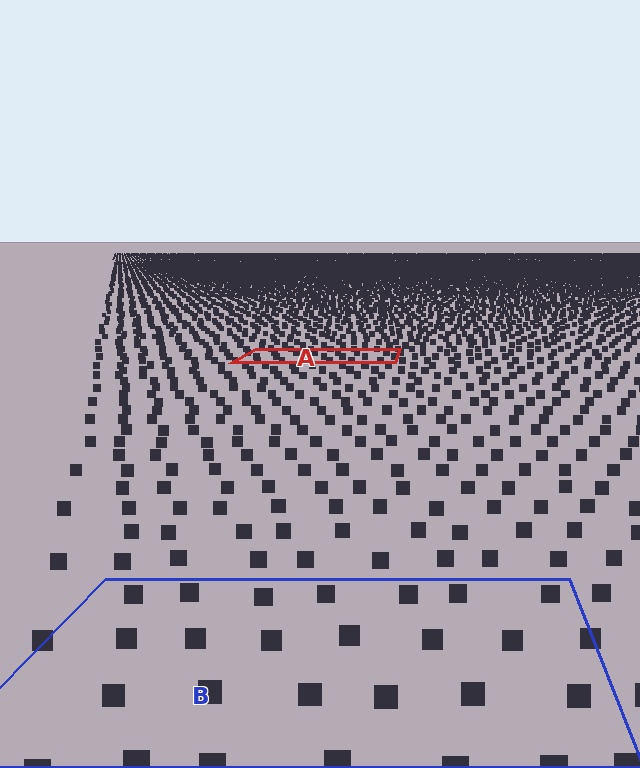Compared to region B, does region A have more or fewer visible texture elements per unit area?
Region A has more texture elements per unit area — they are packed more densely because it is farther away.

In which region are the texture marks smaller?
The texture marks are smaller in region A, because it is farther away.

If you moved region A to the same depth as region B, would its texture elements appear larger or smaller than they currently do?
They would appear larger. At a closer depth, the same texture elements are projected at a bigger on-screen size.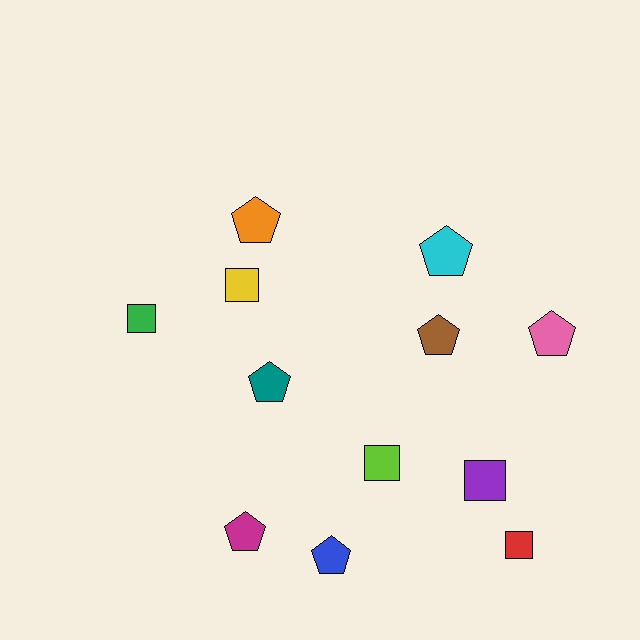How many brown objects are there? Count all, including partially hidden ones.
There is 1 brown object.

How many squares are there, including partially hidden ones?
There are 5 squares.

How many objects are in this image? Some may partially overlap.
There are 12 objects.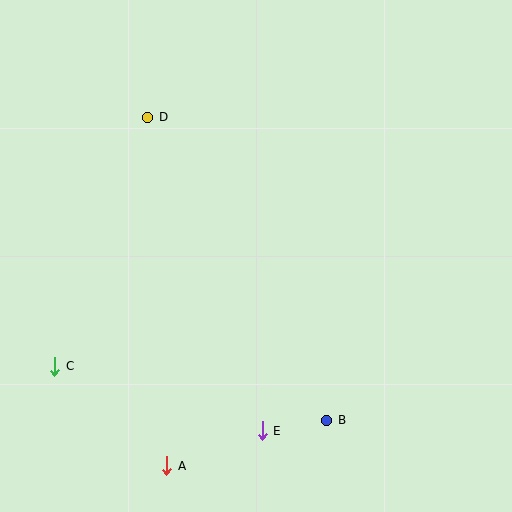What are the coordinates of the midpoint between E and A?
The midpoint between E and A is at (215, 448).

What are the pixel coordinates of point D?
Point D is at (148, 117).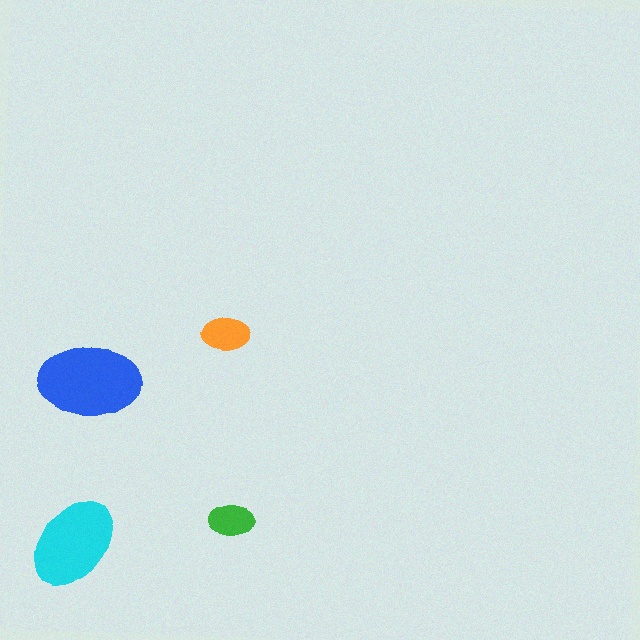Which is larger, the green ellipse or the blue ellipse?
The blue one.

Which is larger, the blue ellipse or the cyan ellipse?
The blue one.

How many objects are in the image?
There are 4 objects in the image.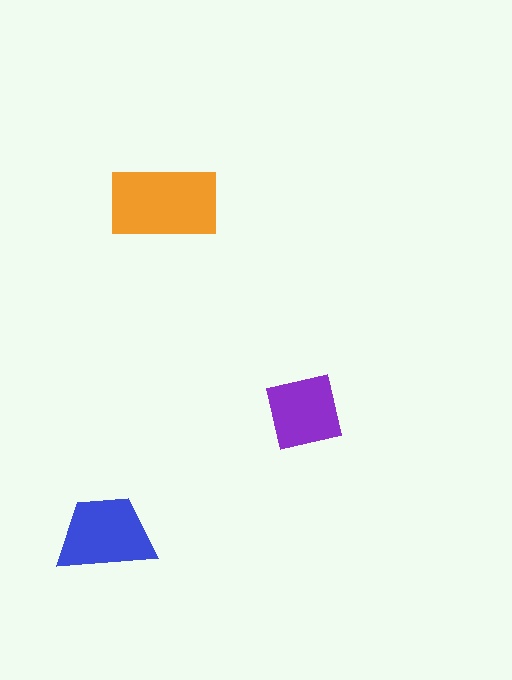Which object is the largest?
The orange rectangle.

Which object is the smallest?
The purple square.